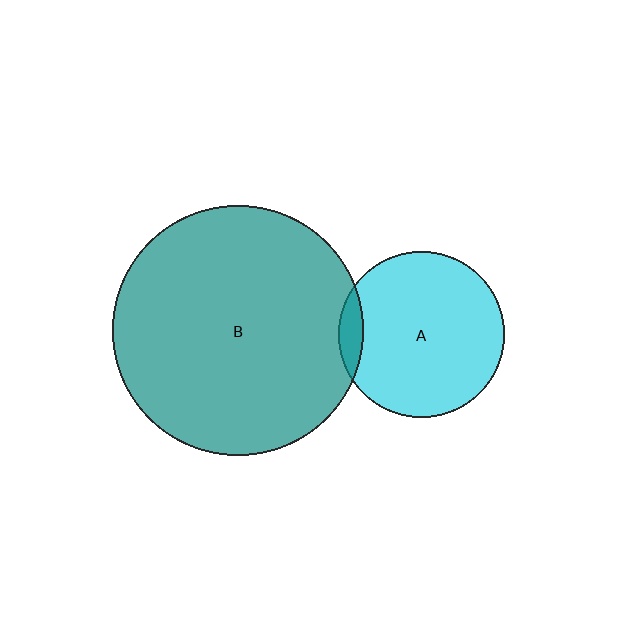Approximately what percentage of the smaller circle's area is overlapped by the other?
Approximately 10%.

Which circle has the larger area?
Circle B (teal).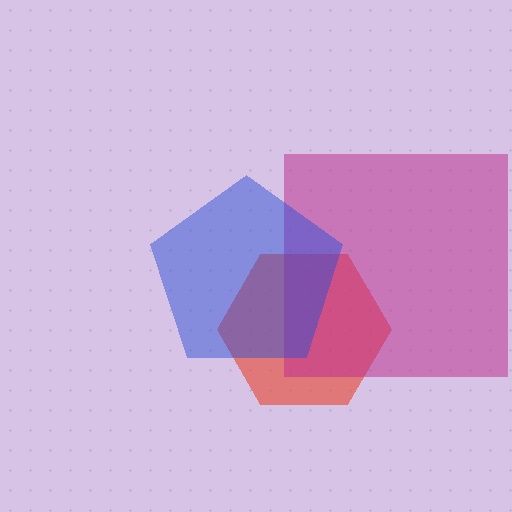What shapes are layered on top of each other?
The layered shapes are: a red hexagon, a magenta square, a blue pentagon.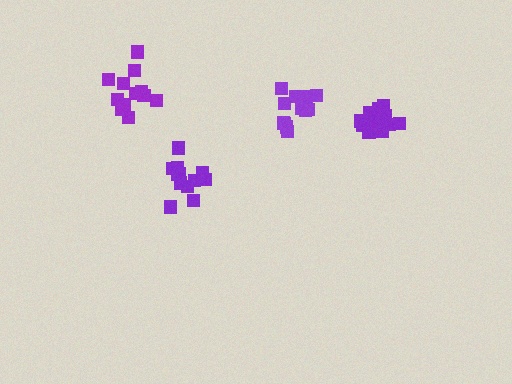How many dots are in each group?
Group 1: 12 dots, Group 2: 15 dots, Group 3: 12 dots, Group 4: 14 dots (53 total).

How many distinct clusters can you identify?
There are 4 distinct clusters.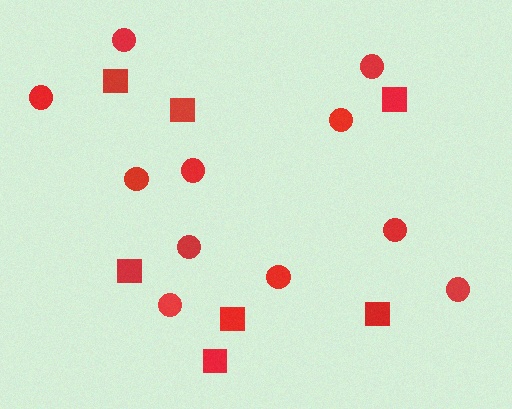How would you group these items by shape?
There are 2 groups: one group of squares (7) and one group of circles (11).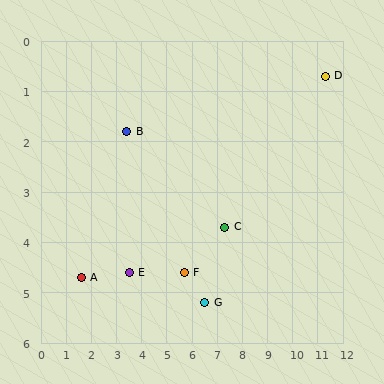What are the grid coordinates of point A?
Point A is at approximately (1.6, 4.7).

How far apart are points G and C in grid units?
Points G and C are about 1.7 grid units apart.